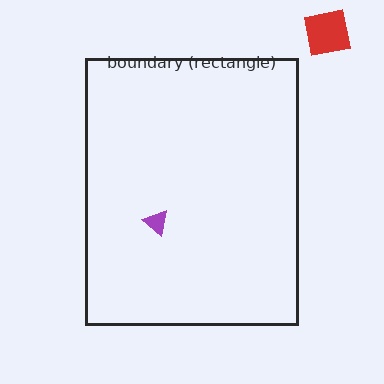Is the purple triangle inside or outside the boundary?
Inside.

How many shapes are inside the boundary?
1 inside, 1 outside.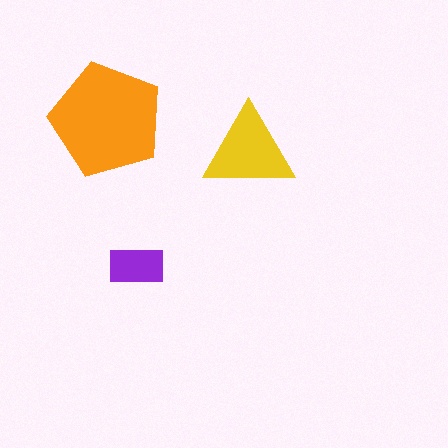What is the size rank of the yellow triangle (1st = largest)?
2nd.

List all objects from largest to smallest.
The orange pentagon, the yellow triangle, the purple rectangle.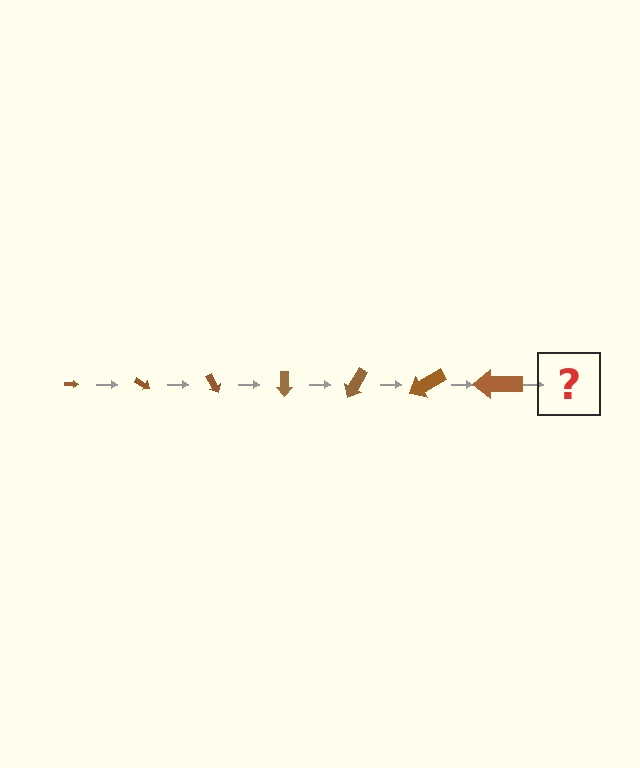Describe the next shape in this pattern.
It should be an arrow, larger than the previous one and rotated 210 degrees from the start.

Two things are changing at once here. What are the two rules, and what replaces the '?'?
The two rules are that the arrow grows larger each step and it rotates 30 degrees each step. The '?' should be an arrow, larger than the previous one and rotated 210 degrees from the start.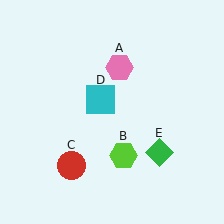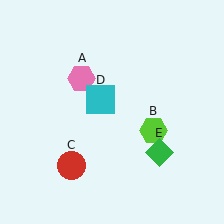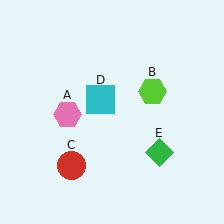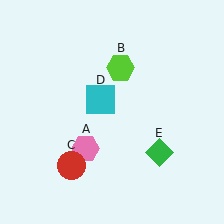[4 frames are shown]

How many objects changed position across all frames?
2 objects changed position: pink hexagon (object A), lime hexagon (object B).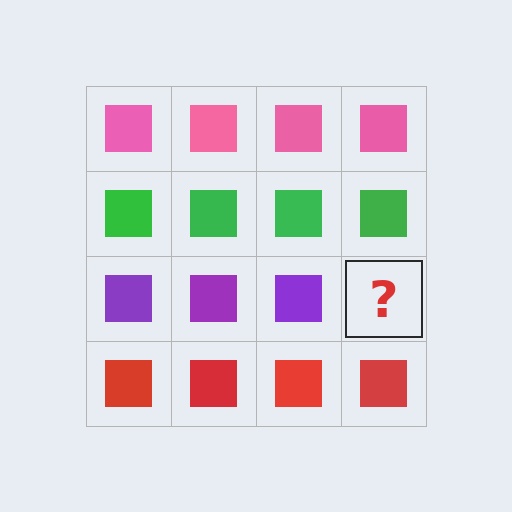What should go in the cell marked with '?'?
The missing cell should contain a purple square.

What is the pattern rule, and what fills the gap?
The rule is that each row has a consistent color. The gap should be filled with a purple square.